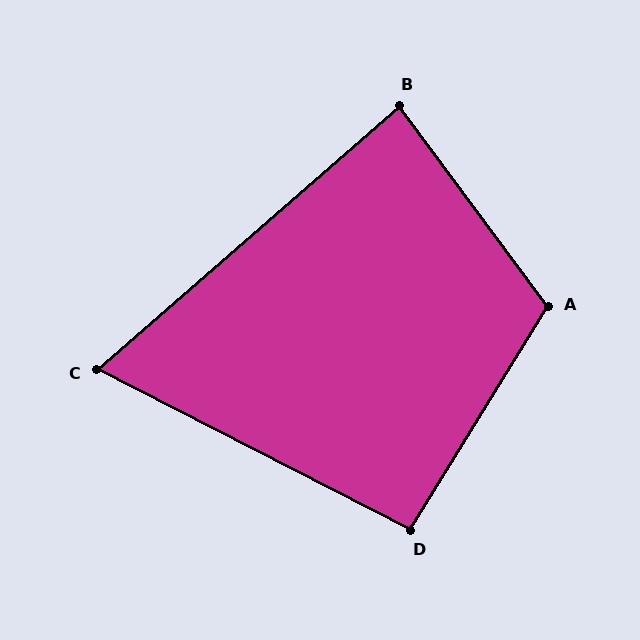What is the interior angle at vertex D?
Approximately 95 degrees (approximately right).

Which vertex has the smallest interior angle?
C, at approximately 68 degrees.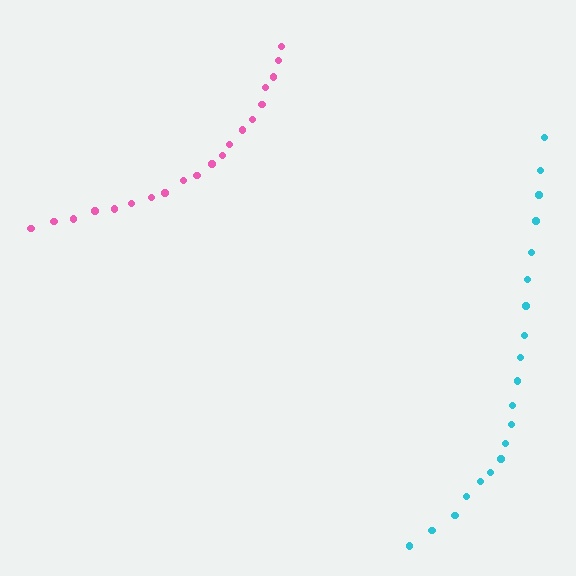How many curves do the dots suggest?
There are 2 distinct paths.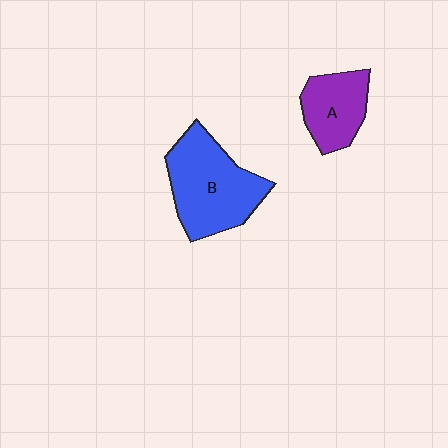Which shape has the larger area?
Shape B (blue).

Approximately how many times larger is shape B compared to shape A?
Approximately 1.7 times.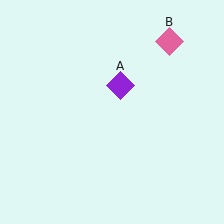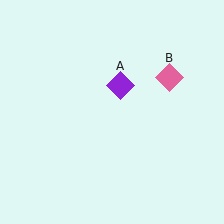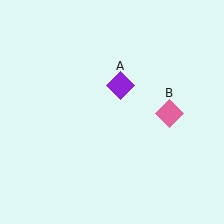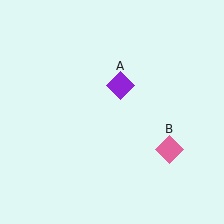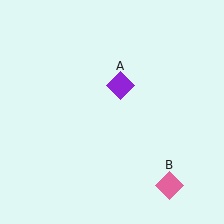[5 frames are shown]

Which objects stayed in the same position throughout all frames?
Purple diamond (object A) remained stationary.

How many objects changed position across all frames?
1 object changed position: pink diamond (object B).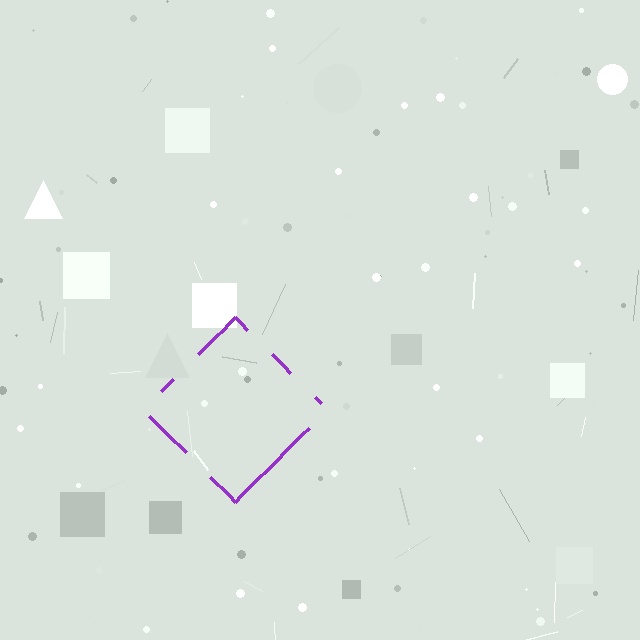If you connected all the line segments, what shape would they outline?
They would outline a diamond.